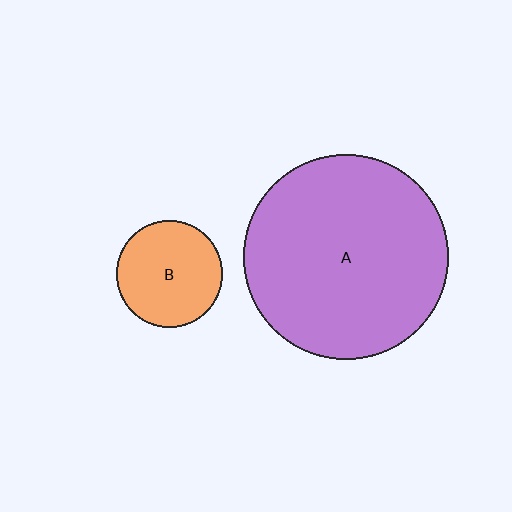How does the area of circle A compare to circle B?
Approximately 3.7 times.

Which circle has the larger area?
Circle A (purple).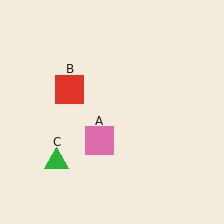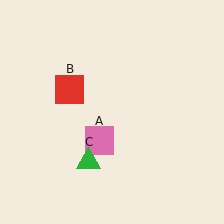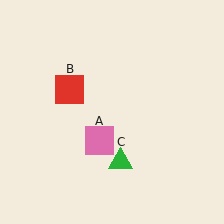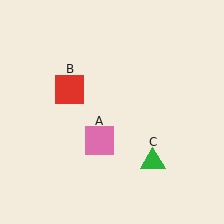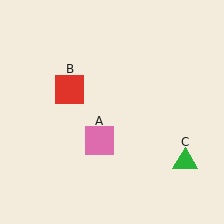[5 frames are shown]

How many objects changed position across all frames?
1 object changed position: green triangle (object C).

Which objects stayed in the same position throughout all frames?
Pink square (object A) and red square (object B) remained stationary.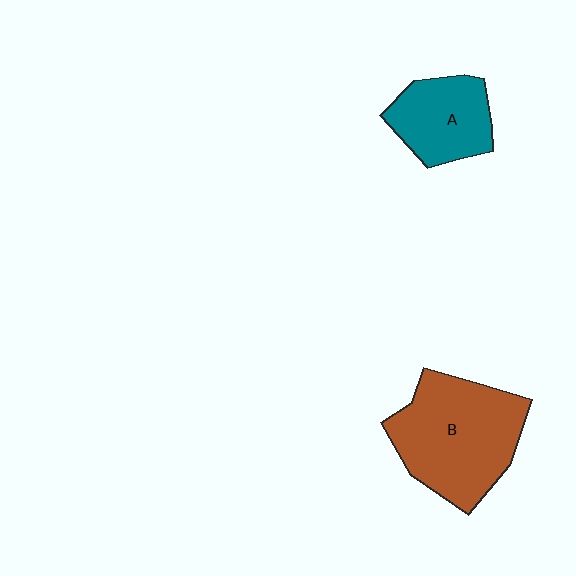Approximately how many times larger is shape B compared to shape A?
Approximately 1.7 times.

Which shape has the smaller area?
Shape A (teal).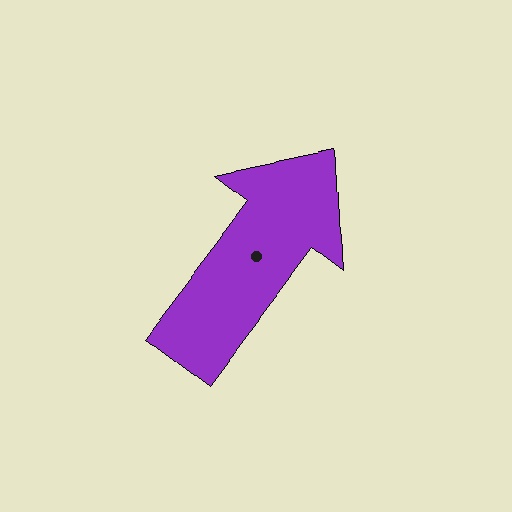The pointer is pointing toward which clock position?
Roughly 1 o'clock.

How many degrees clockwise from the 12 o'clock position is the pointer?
Approximately 37 degrees.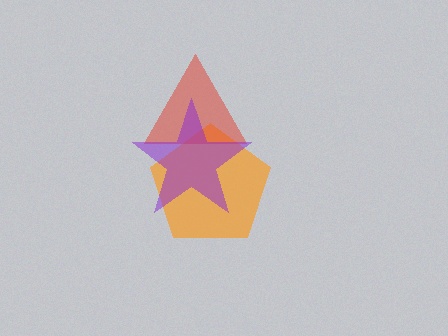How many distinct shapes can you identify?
There are 3 distinct shapes: an orange pentagon, a red triangle, a purple star.